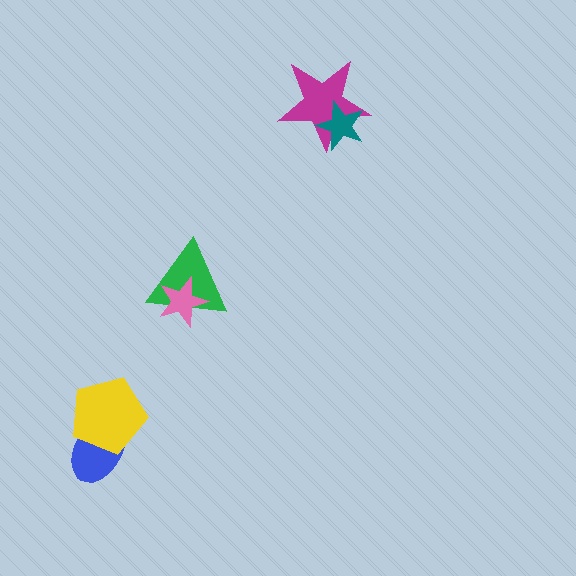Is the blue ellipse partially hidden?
Yes, it is partially covered by another shape.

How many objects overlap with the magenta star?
1 object overlaps with the magenta star.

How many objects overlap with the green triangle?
1 object overlaps with the green triangle.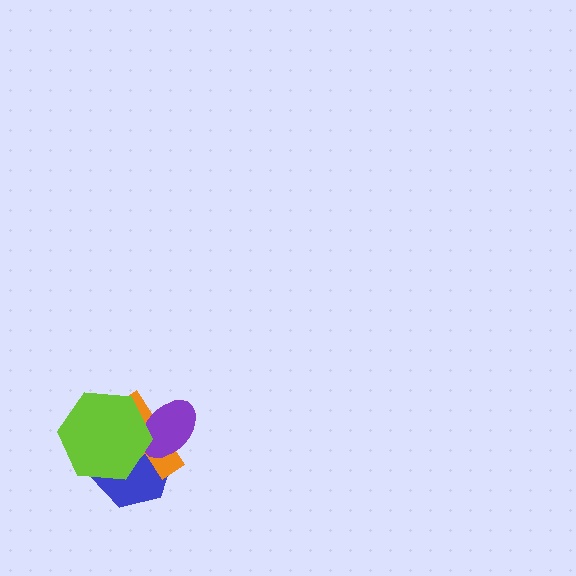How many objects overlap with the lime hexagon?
3 objects overlap with the lime hexagon.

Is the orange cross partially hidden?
Yes, it is partially covered by another shape.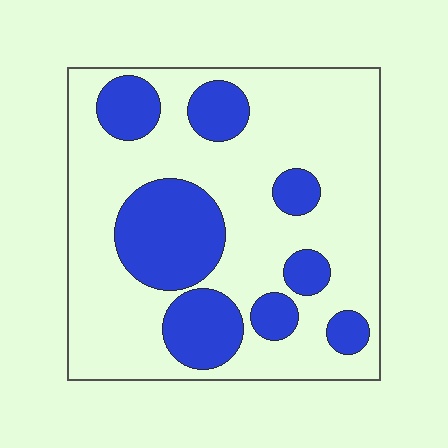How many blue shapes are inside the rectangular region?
8.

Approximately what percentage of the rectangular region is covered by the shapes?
Approximately 30%.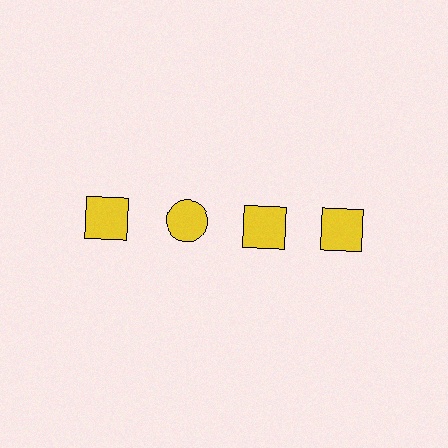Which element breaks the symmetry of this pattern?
The yellow circle in the top row, second from left column breaks the symmetry. All other shapes are yellow squares.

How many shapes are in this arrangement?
There are 4 shapes arranged in a grid pattern.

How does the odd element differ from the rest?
It has a different shape: circle instead of square.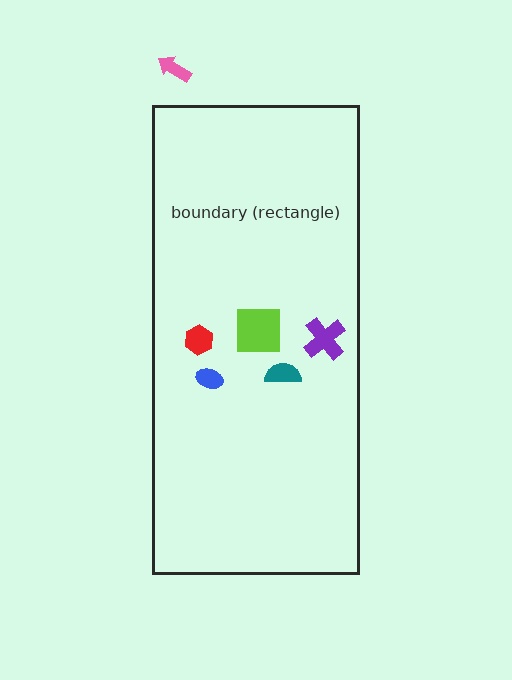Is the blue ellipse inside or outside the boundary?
Inside.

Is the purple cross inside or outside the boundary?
Inside.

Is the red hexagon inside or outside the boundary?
Inside.